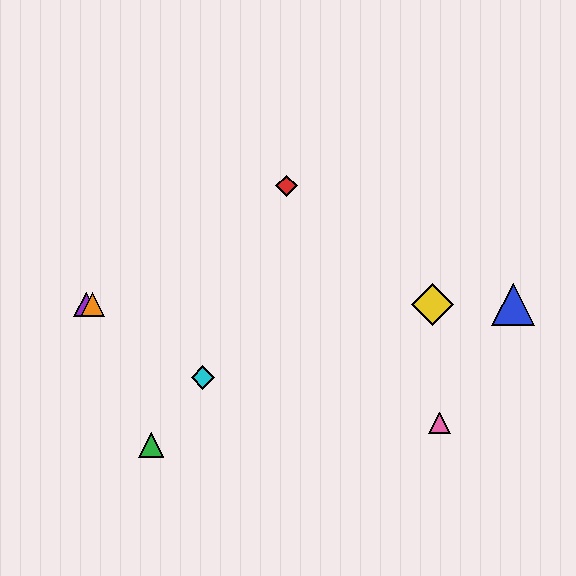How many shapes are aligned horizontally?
4 shapes (the blue triangle, the yellow diamond, the purple triangle, the orange triangle) are aligned horizontally.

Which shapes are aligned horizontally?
The blue triangle, the yellow diamond, the purple triangle, the orange triangle are aligned horizontally.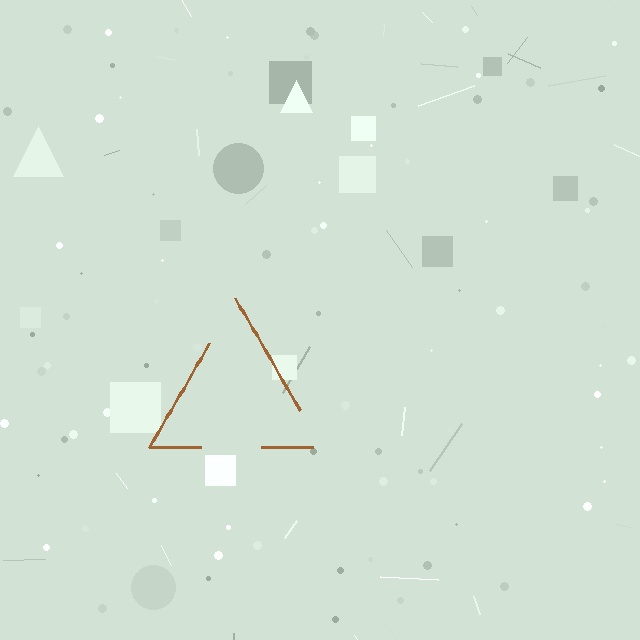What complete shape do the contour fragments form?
The contour fragments form a triangle.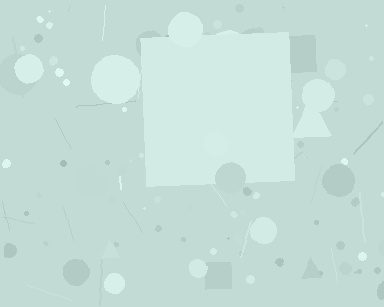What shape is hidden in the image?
A square is hidden in the image.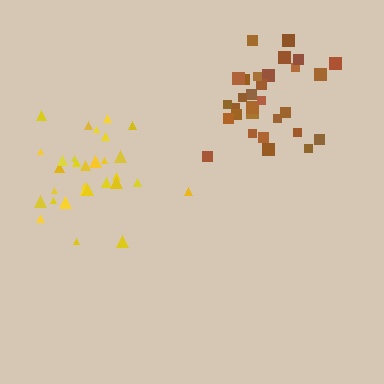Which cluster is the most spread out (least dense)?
Brown.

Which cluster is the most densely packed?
Yellow.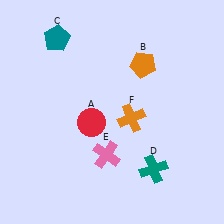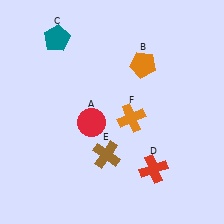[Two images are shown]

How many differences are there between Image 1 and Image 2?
There are 2 differences between the two images.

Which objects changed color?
D changed from teal to red. E changed from pink to brown.